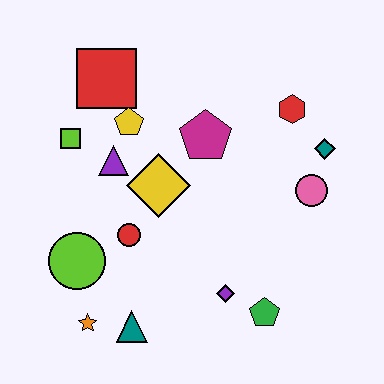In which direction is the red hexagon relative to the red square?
The red hexagon is to the right of the red square.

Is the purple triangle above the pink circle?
Yes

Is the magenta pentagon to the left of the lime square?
No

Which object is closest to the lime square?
The purple triangle is closest to the lime square.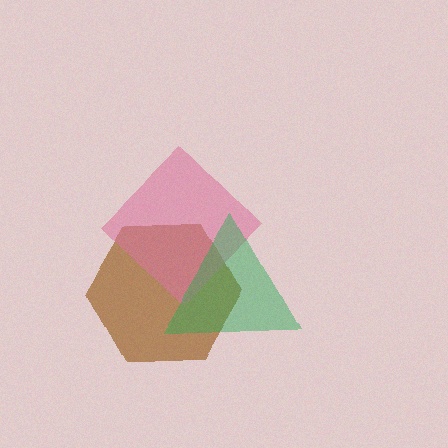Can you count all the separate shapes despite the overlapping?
Yes, there are 3 separate shapes.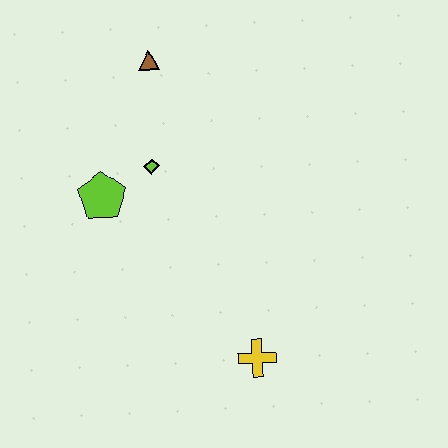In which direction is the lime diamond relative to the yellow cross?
The lime diamond is above the yellow cross.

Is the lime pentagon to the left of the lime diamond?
Yes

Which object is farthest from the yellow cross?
The brown triangle is farthest from the yellow cross.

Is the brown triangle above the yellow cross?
Yes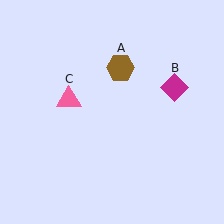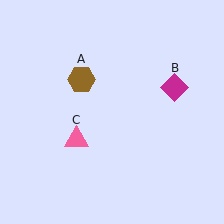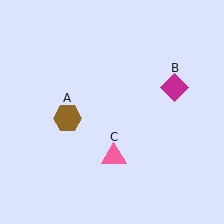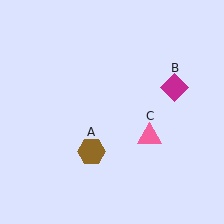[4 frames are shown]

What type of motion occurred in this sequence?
The brown hexagon (object A), pink triangle (object C) rotated counterclockwise around the center of the scene.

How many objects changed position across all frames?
2 objects changed position: brown hexagon (object A), pink triangle (object C).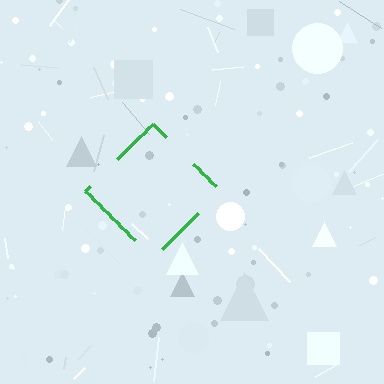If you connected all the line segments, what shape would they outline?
They would outline a diamond.